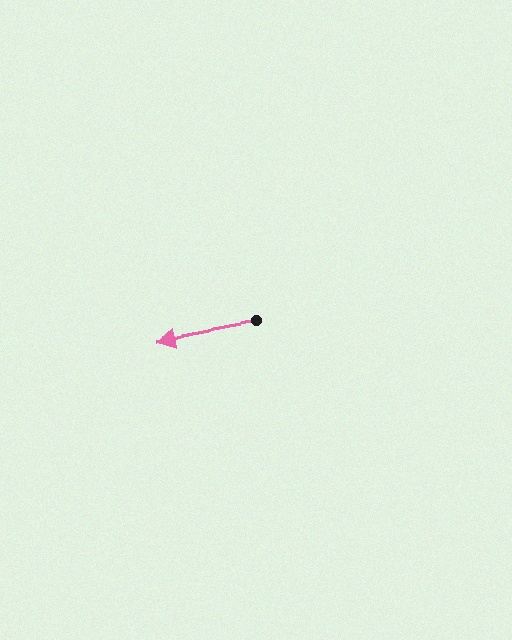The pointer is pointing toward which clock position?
Roughly 9 o'clock.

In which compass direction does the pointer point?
West.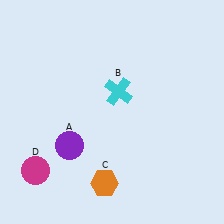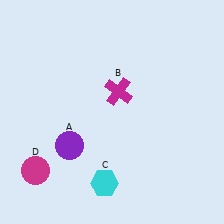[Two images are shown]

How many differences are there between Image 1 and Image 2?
There are 2 differences between the two images.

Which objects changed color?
B changed from cyan to magenta. C changed from orange to cyan.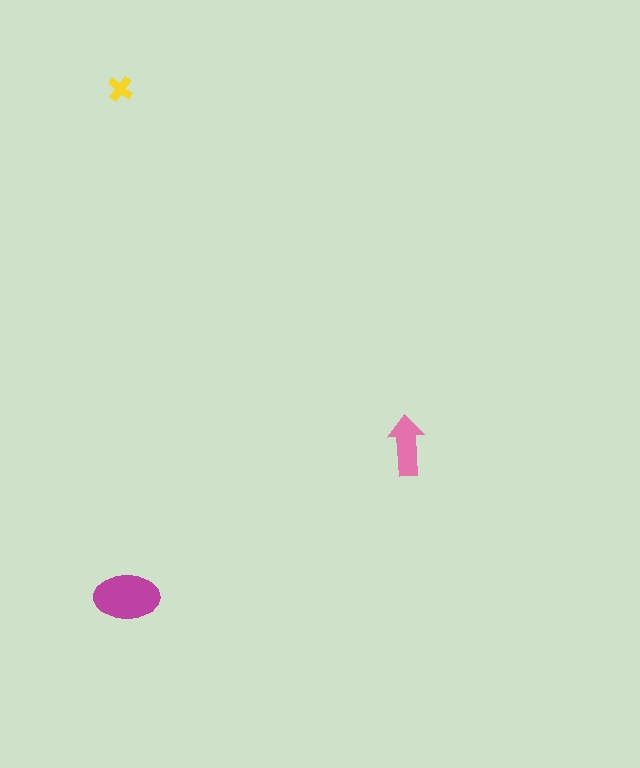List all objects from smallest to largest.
The yellow cross, the pink arrow, the magenta ellipse.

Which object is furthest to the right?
The pink arrow is rightmost.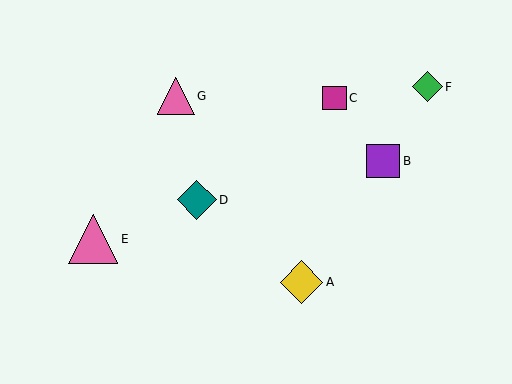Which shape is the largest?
The pink triangle (labeled E) is the largest.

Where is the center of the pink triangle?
The center of the pink triangle is at (93, 239).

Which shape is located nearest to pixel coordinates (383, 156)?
The purple square (labeled B) at (383, 161) is nearest to that location.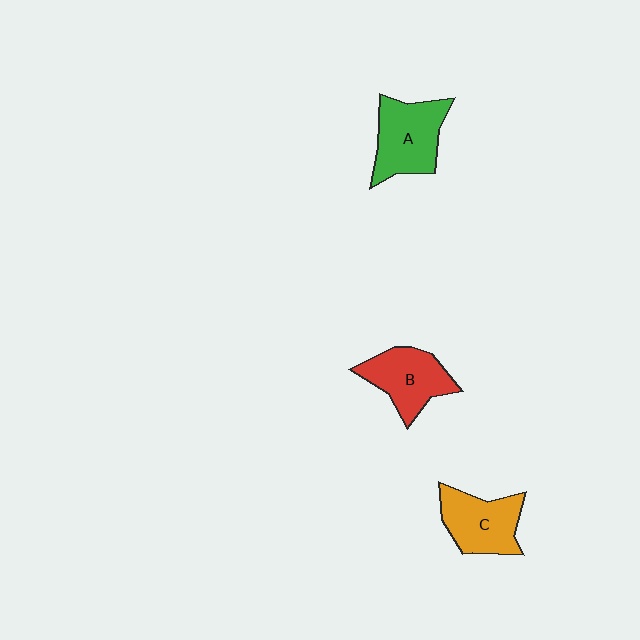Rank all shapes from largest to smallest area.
From largest to smallest: A (green), C (orange), B (red).